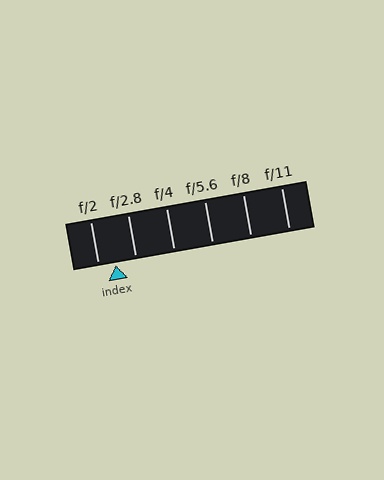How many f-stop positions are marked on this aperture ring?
There are 6 f-stop positions marked.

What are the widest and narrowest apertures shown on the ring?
The widest aperture shown is f/2 and the narrowest is f/11.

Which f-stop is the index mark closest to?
The index mark is closest to f/2.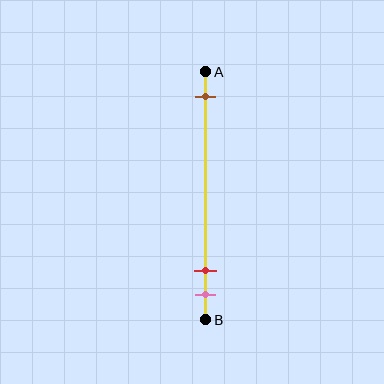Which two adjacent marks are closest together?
The red and pink marks are the closest adjacent pair.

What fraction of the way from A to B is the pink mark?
The pink mark is approximately 90% (0.9) of the way from A to B.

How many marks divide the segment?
There are 3 marks dividing the segment.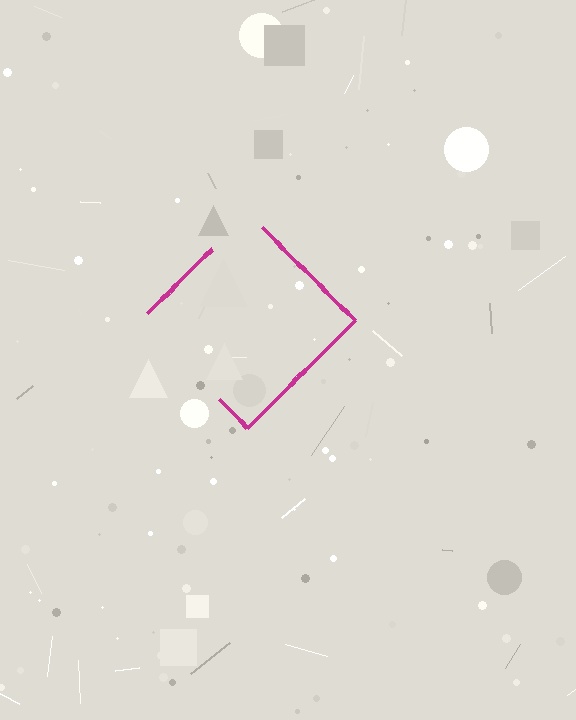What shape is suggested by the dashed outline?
The dashed outline suggests a diamond.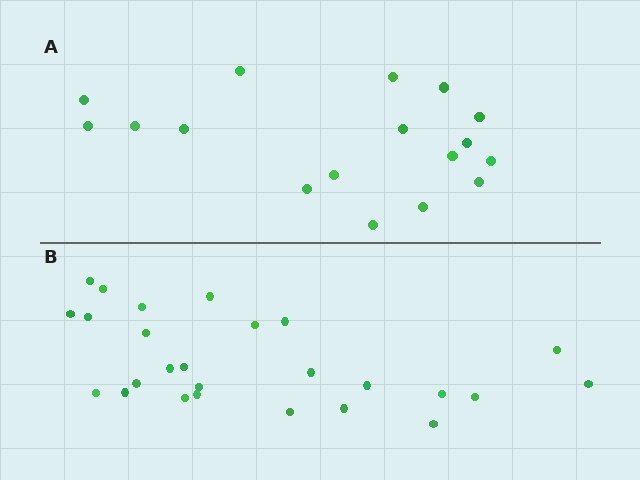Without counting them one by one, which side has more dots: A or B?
Region B (the bottom region) has more dots.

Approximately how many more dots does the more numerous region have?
Region B has roughly 8 or so more dots than region A.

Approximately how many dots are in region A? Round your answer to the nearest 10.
About 20 dots. (The exact count is 17, which rounds to 20.)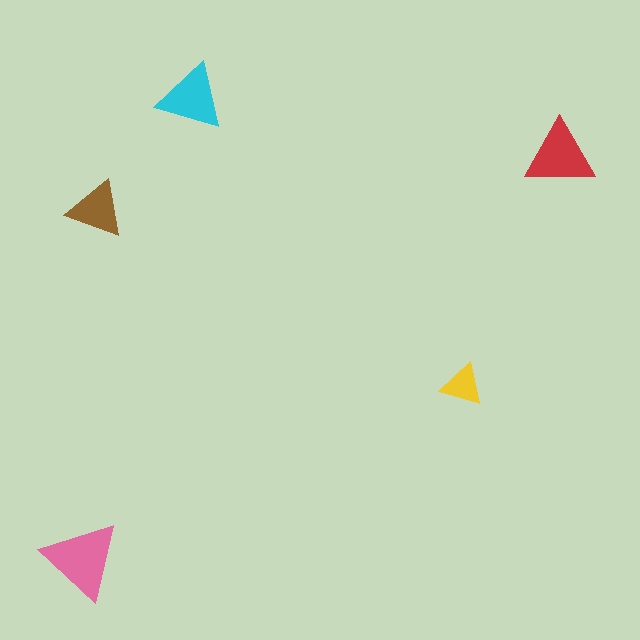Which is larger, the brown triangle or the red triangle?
The red one.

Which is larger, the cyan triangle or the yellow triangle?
The cyan one.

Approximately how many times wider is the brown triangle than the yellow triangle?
About 1.5 times wider.